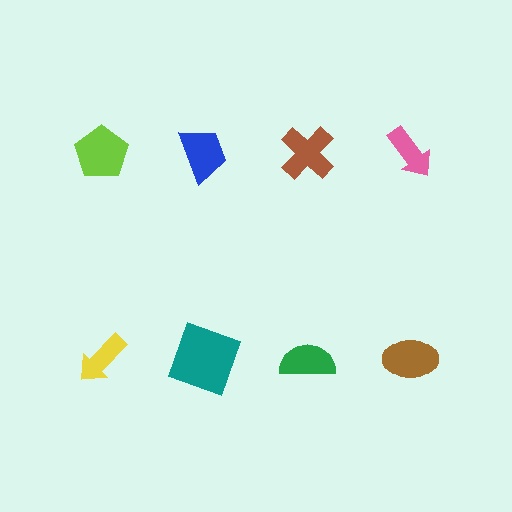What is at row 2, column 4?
A brown ellipse.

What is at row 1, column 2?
A blue trapezoid.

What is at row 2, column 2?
A teal square.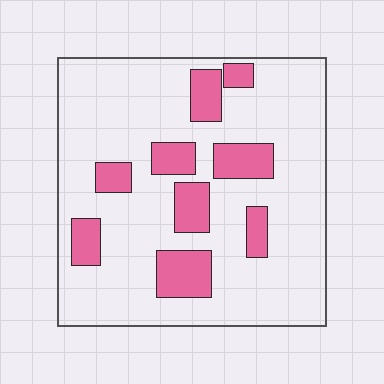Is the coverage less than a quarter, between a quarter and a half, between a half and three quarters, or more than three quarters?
Less than a quarter.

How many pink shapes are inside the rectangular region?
9.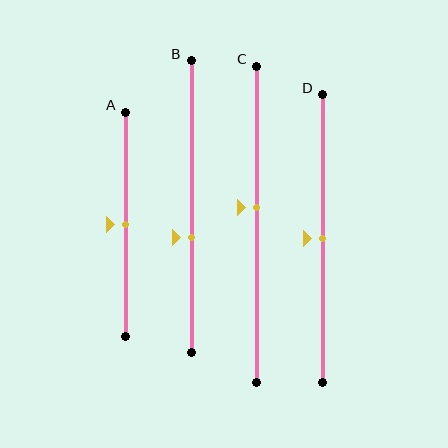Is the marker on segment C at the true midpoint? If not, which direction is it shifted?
No, the marker on segment C is shifted upward by about 5% of the segment length.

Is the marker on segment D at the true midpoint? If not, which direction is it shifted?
Yes, the marker on segment D is at the true midpoint.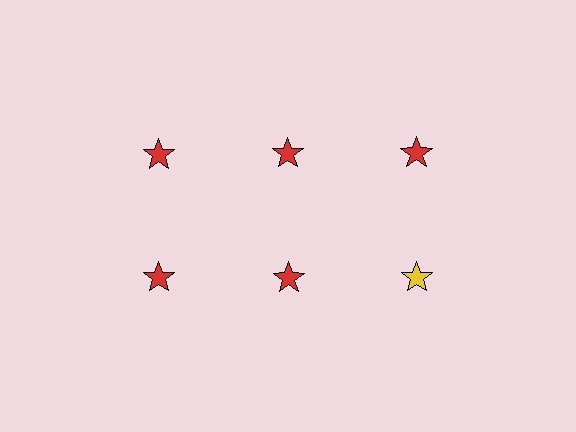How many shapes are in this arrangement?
There are 6 shapes arranged in a grid pattern.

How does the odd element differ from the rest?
It has a different color: yellow instead of red.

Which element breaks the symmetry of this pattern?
The yellow star in the second row, center column breaks the symmetry. All other shapes are red stars.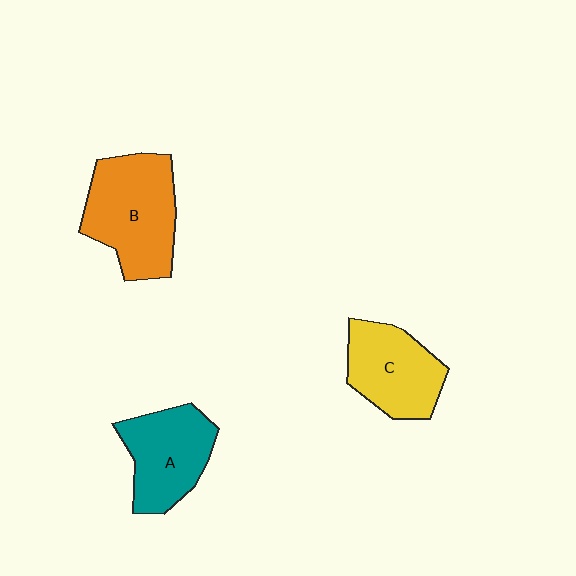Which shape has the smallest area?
Shape C (yellow).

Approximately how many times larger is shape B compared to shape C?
Approximately 1.3 times.